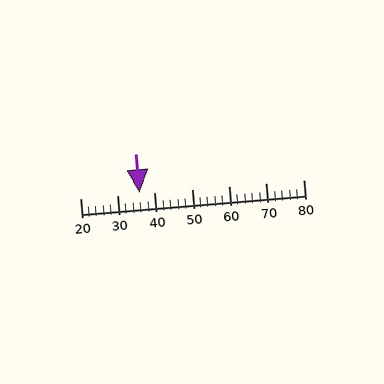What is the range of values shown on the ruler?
The ruler shows values from 20 to 80.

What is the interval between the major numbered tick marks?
The major tick marks are spaced 10 units apart.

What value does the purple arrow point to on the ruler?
The purple arrow points to approximately 36.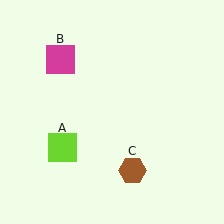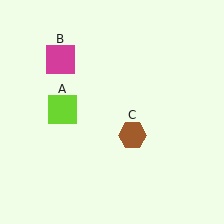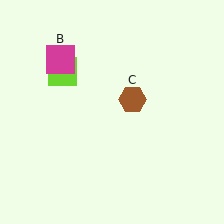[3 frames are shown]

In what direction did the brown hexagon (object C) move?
The brown hexagon (object C) moved up.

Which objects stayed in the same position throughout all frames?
Magenta square (object B) remained stationary.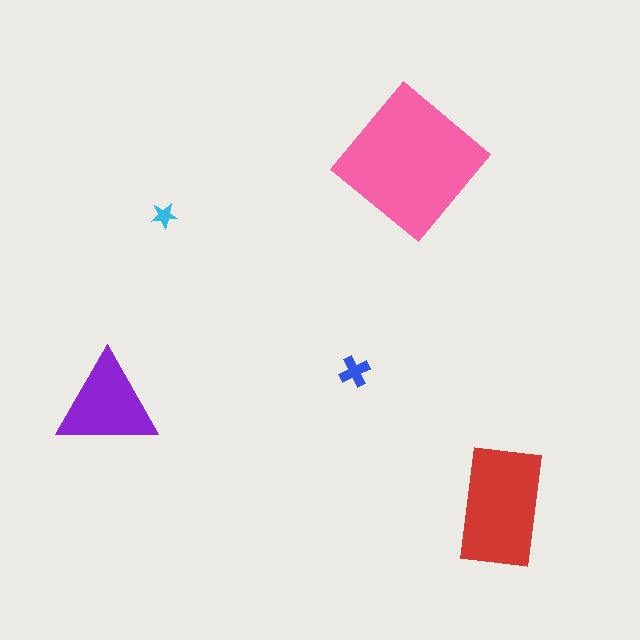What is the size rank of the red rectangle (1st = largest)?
2nd.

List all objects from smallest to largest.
The cyan star, the blue cross, the purple triangle, the red rectangle, the pink diamond.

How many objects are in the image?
There are 5 objects in the image.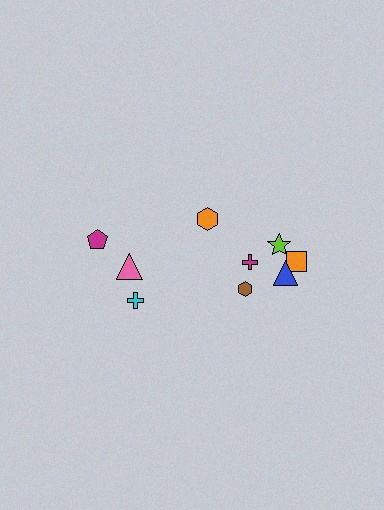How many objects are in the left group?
There are 3 objects.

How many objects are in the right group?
There are 6 objects.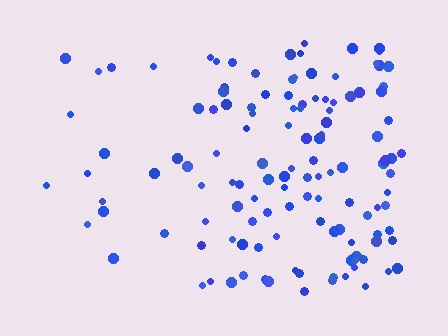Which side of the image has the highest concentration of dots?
The right.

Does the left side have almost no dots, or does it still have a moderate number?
Still a moderate number, just noticeably fewer than the right.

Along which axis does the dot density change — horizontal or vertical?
Horizontal.